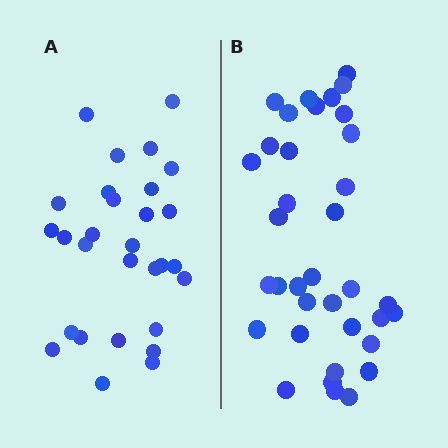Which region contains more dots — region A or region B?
Region B (the right region) has more dots.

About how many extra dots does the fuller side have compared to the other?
Region B has roughly 8 or so more dots than region A.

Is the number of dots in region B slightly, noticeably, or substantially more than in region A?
Region B has only slightly more — the two regions are fairly close. The ratio is roughly 1.2 to 1.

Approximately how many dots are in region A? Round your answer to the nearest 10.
About 30 dots. (The exact count is 29, which rounds to 30.)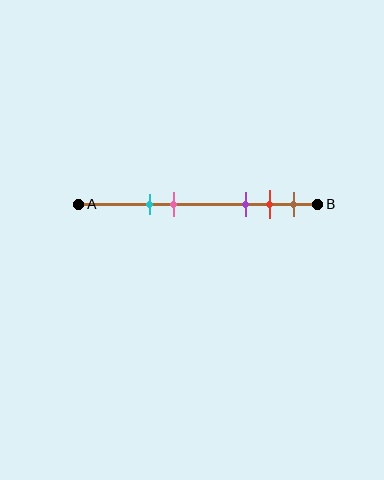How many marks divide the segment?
There are 5 marks dividing the segment.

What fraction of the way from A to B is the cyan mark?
The cyan mark is approximately 30% (0.3) of the way from A to B.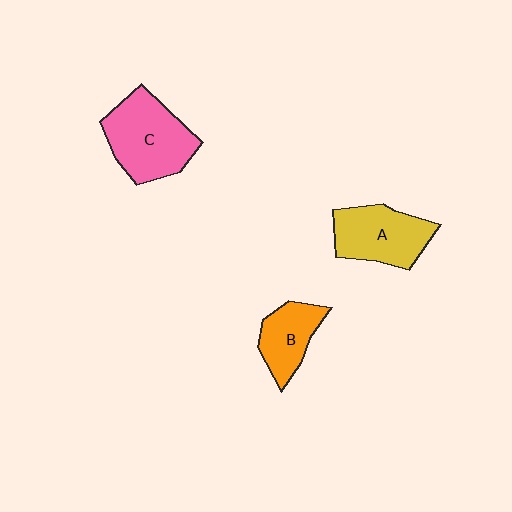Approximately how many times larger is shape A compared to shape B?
Approximately 1.4 times.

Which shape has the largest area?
Shape C (pink).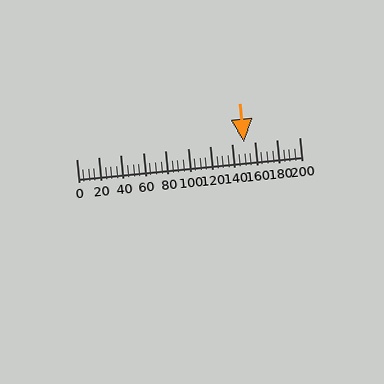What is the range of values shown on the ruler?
The ruler shows values from 0 to 200.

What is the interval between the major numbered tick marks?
The major tick marks are spaced 20 units apart.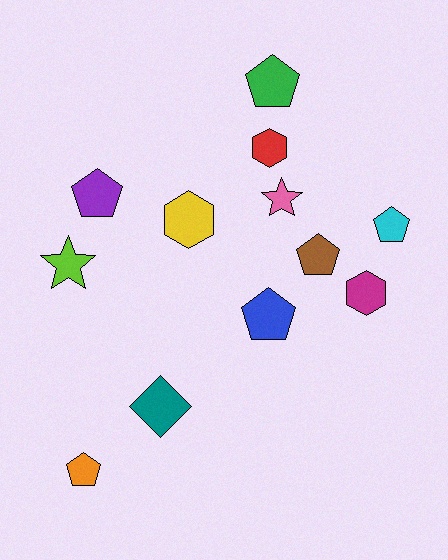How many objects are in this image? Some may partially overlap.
There are 12 objects.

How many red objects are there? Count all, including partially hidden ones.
There is 1 red object.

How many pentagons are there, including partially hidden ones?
There are 6 pentagons.